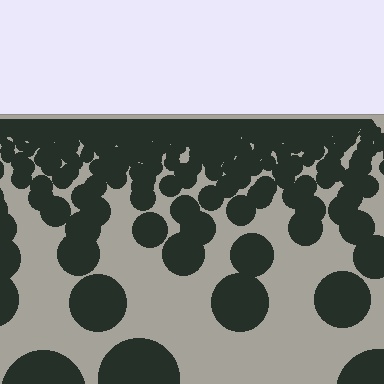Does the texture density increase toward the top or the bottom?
Density increases toward the top.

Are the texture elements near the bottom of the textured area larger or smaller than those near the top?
Larger. Near the bottom, elements are closer to the viewer and appear at a bigger on-screen size.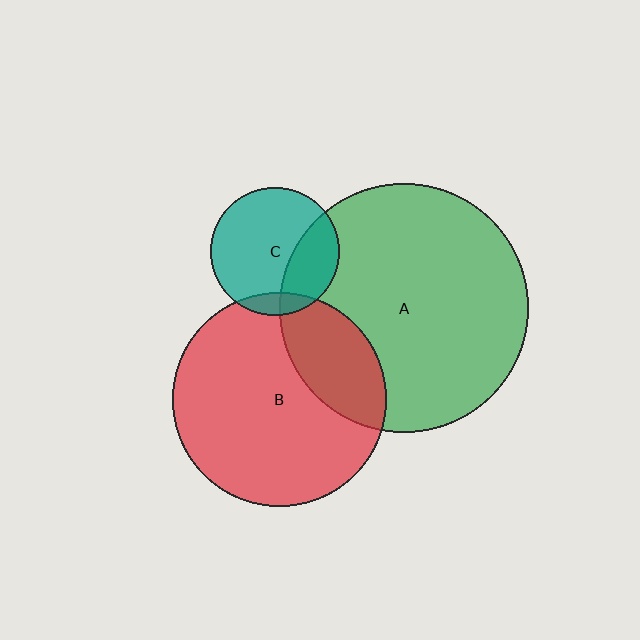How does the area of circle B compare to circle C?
Approximately 2.8 times.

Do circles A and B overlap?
Yes.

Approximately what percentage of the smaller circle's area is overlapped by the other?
Approximately 25%.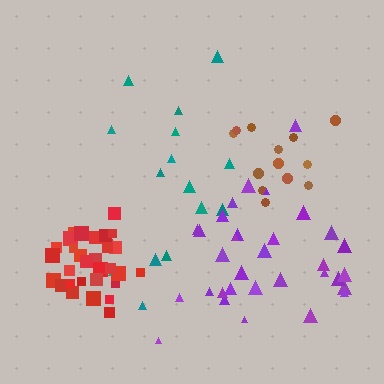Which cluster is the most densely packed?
Red.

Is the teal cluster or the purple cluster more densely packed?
Purple.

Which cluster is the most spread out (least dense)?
Teal.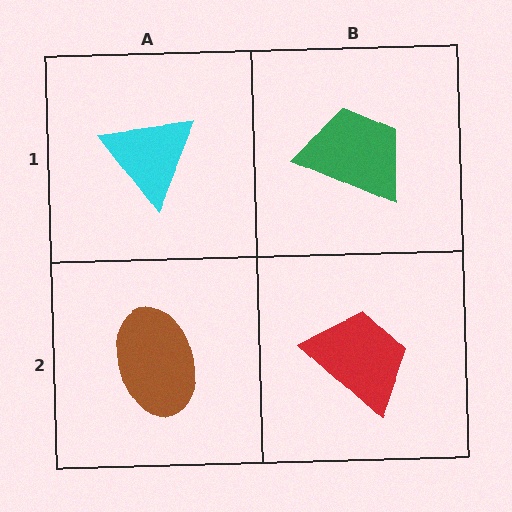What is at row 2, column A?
A brown ellipse.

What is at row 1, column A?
A cyan triangle.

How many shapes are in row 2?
2 shapes.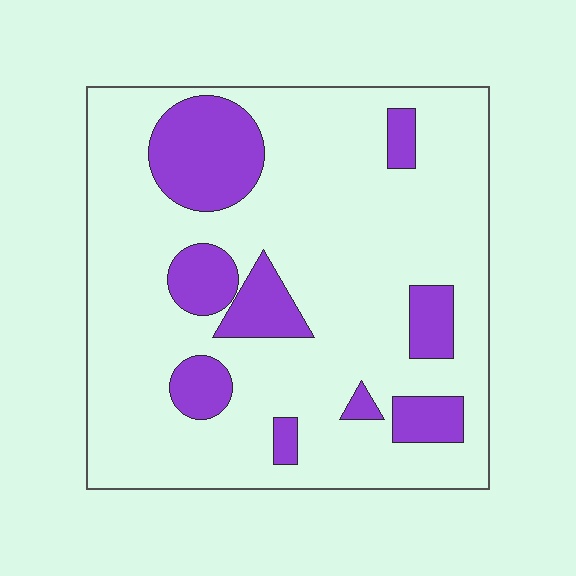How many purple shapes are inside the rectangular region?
9.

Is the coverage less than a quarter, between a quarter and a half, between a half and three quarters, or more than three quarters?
Less than a quarter.